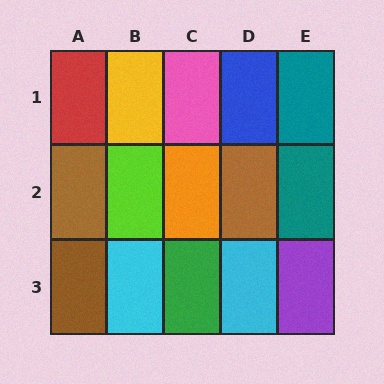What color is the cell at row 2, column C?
Orange.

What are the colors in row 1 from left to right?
Red, yellow, pink, blue, teal.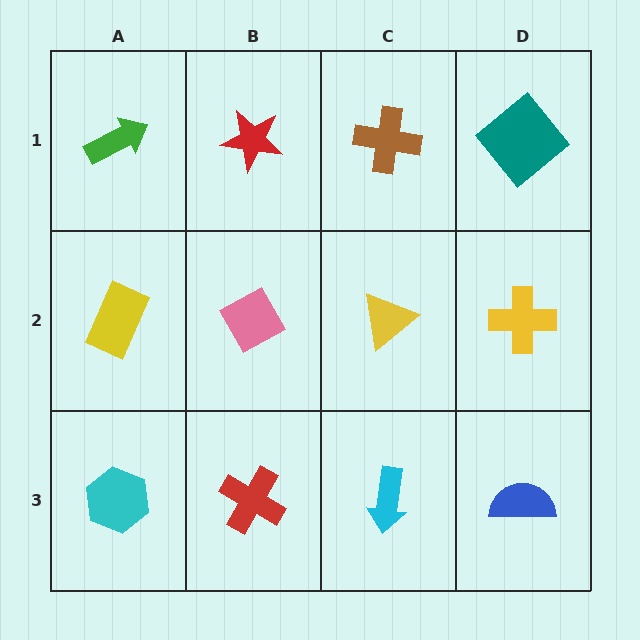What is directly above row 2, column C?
A brown cross.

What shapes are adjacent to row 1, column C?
A yellow triangle (row 2, column C), a red star (row 1, column B), a teal diamond (row 1, column D).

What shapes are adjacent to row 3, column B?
A pink diamond (row 2, column B), a cyan hexagon (row 3, column A), a cyan arrow (row 3, column C).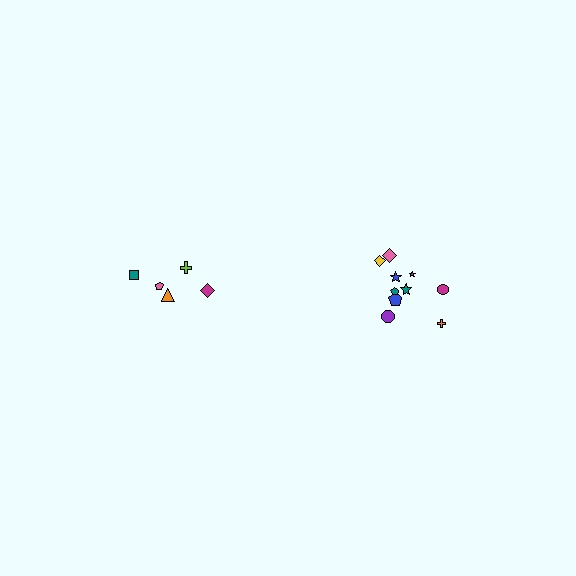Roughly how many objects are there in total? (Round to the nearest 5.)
Roughly 15 objects in total.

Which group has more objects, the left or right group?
The right group.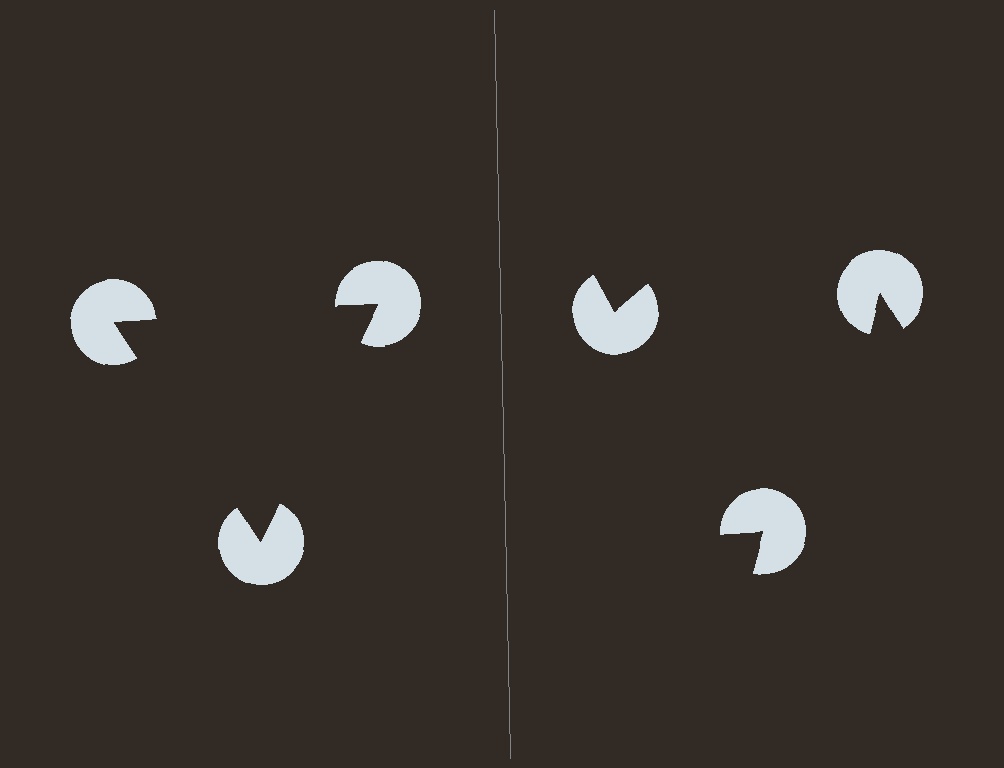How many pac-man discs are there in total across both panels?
6 — 3 on each side.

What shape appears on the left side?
An illusory triangle.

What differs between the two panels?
The pac-man discs are positioned identically on both sides; only the wedge orientations differ. On the left they align to a triangle; on the right they are misaligned.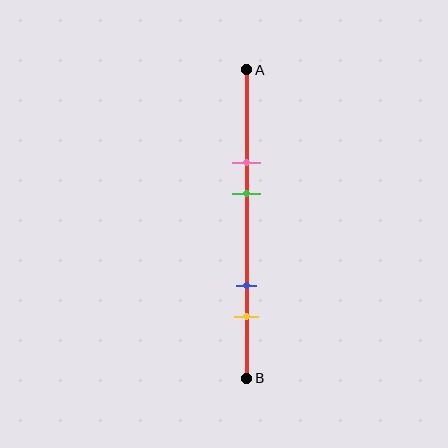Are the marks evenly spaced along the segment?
No, the marks are not evenly spaced.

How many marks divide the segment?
There are 4 marks dividing the segment.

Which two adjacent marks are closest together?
The pink and green marks are the closest adjacent pair.